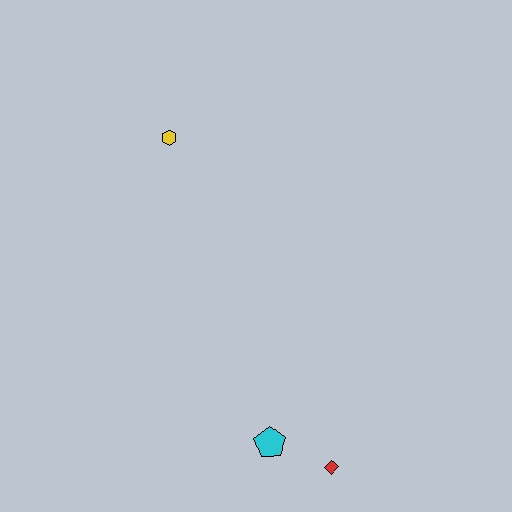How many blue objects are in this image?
There are no blue objects.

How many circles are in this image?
There are no circles.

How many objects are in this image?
There are 3 objects.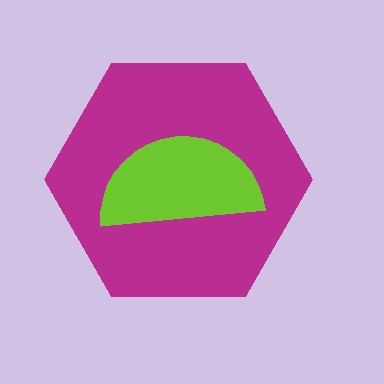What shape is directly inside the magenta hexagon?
The lime semicircle.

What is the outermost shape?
The magenta hexagon.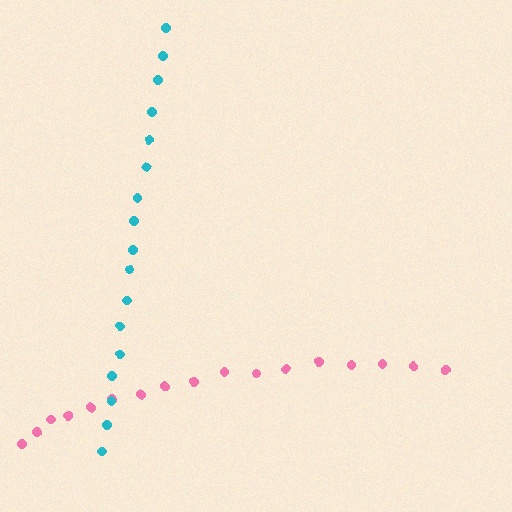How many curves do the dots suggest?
There are 2 distinct paths.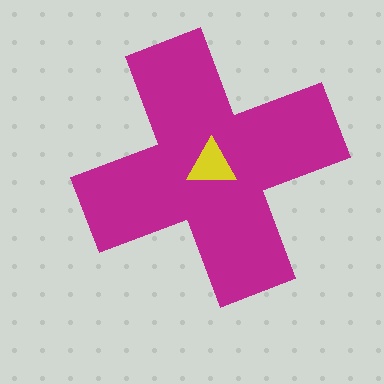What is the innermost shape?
The yellow triangle.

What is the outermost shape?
The magenta cross.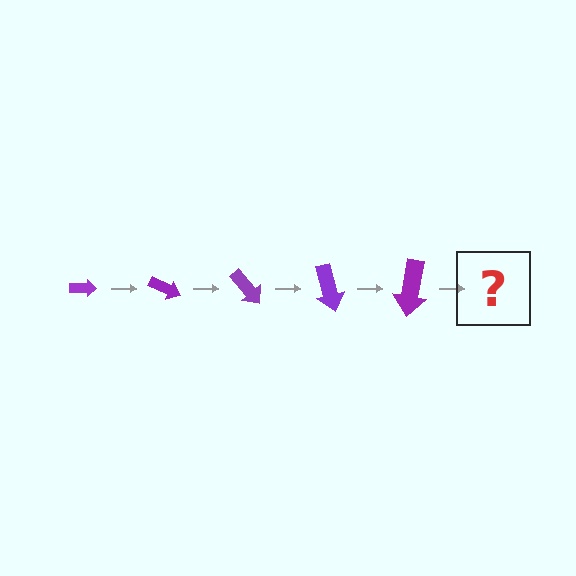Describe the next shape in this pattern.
It should be an arrow, larger than the previous one and rotated 125 degrees from the start.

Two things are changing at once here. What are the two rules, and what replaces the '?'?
The two rules are that the arrow grows larger each step and it rotates 25 degrees each step. The '?' should be an arrow, larger than the previous one and rotated 125 degrees from the start.